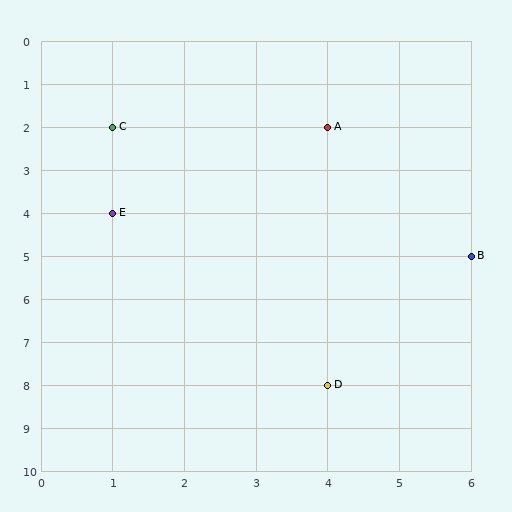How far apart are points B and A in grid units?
Points B and A are 2 columns and 3 rows apart (about 3.6 grid units diagonally).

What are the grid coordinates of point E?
Point E is at grid coordinates (1, 4).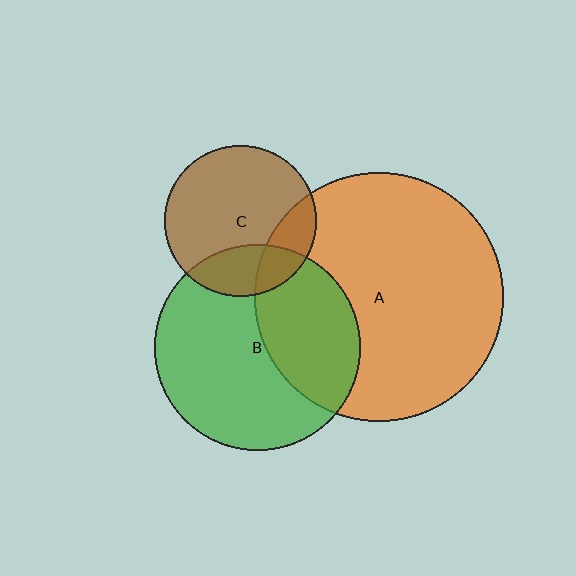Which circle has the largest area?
Circle A (orange).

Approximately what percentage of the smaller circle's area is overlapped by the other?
Approximately 25%.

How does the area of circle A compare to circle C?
Approximately 2.7 times.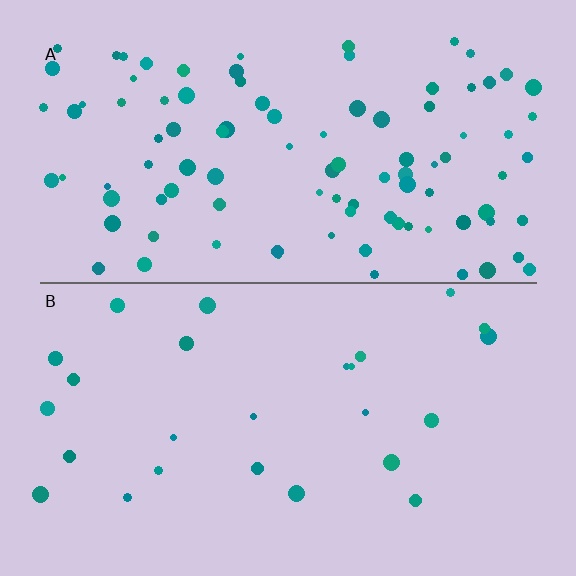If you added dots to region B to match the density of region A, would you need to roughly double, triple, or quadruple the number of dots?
Approximately quadruple.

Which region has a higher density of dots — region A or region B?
A (the top).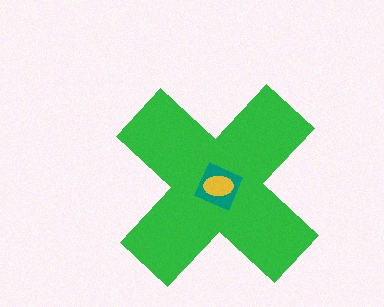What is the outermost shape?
The green cross.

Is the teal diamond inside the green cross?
Yes.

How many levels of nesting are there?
3.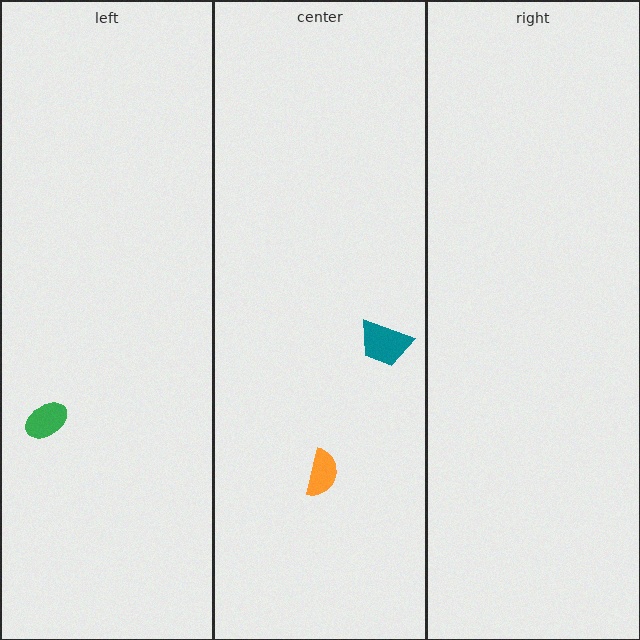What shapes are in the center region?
The orange semicircle, the teal trapezoid.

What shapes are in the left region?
The green ellipse.